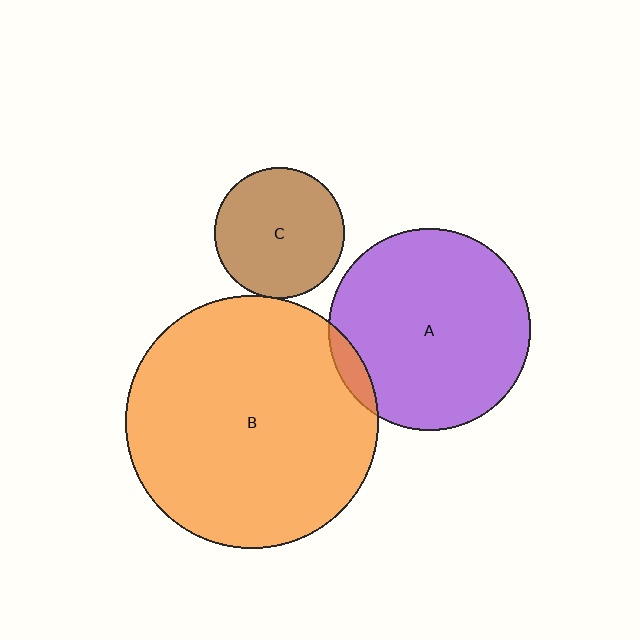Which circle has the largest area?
Circle B (orange).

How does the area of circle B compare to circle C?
Approximately 3.8 times.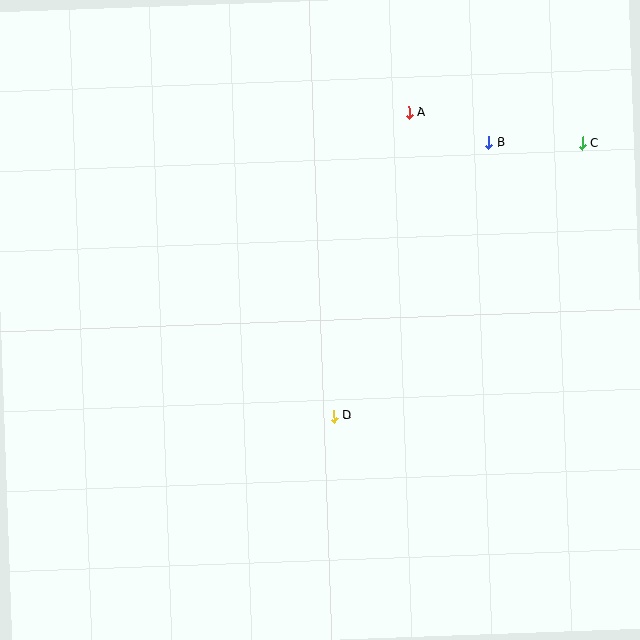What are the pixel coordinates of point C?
Point C is at (582, 143).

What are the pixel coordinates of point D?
Point D is at (334, 416).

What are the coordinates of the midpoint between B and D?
The midpoint between B and D is at (411, 279).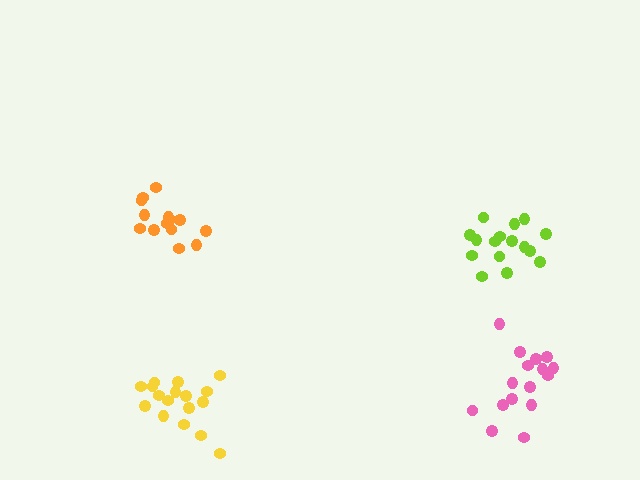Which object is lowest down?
The yellow cluster is bottommost.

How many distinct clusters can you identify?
There are 4 distinct clusters.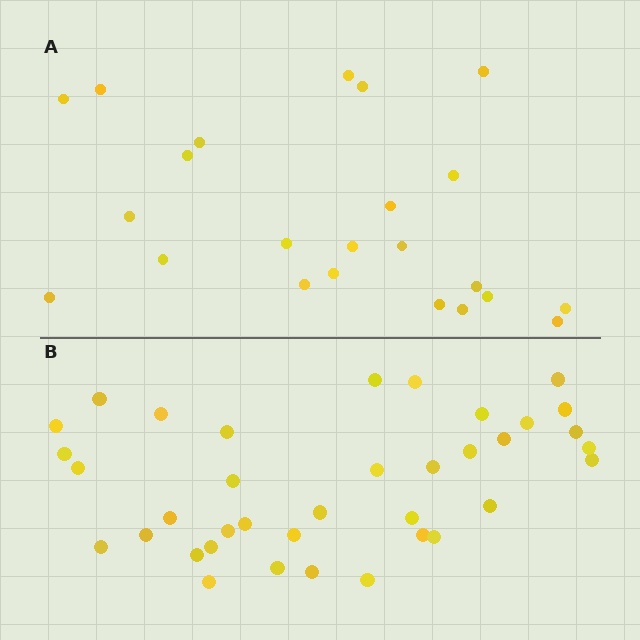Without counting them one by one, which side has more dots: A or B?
Region B (the bottom region) has more dots.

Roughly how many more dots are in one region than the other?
Region B has approximately 15 more dots than region A.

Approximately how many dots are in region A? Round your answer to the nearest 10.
About 20 dots. (The exact count is 23, which rounds to 20.)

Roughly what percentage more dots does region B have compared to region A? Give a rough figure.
About 60% more.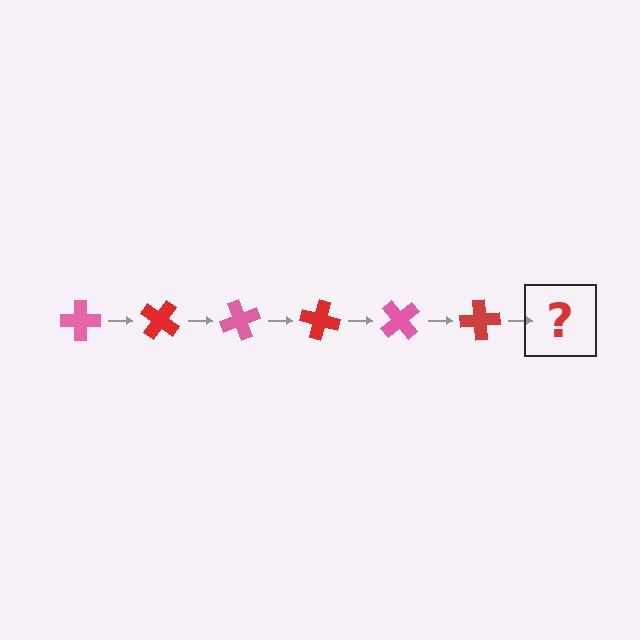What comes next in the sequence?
The next element should be a pink cross, rotated 210 degrees from the start.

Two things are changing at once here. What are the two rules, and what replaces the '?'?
The two rules are that it rotates 35 degrees each step and the color cycles through pink and red. The '?' should be a pink cross, rotated 210 degrees from the start.